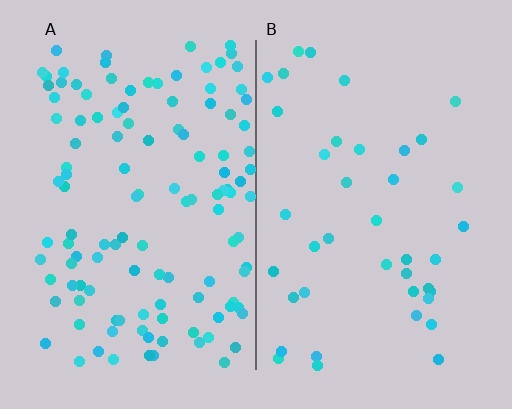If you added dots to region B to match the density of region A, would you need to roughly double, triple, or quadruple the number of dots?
Approximately triple.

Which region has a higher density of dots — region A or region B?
A (the left).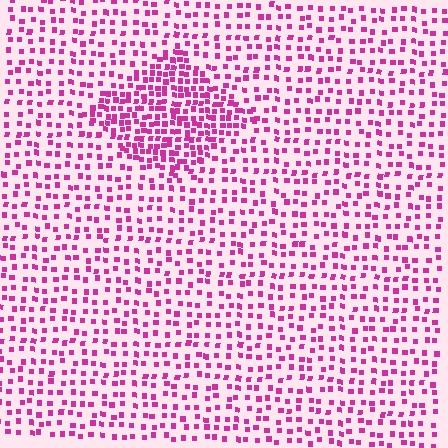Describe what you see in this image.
The image contains small magenta elements arranged at two different densities. A diamond-shaped region is visible where the elements are more densely packed than the surrounding area.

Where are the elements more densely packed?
The elements are more densely packed inside the diamond boundary.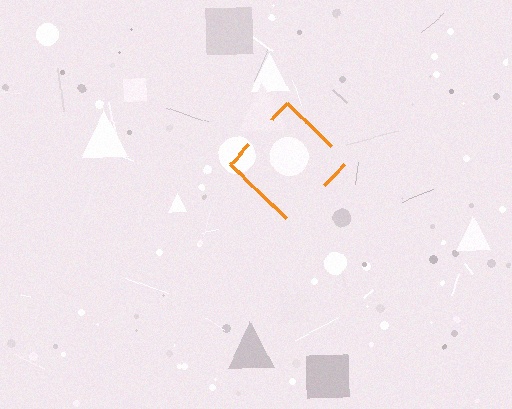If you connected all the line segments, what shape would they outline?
They would outline a diamond.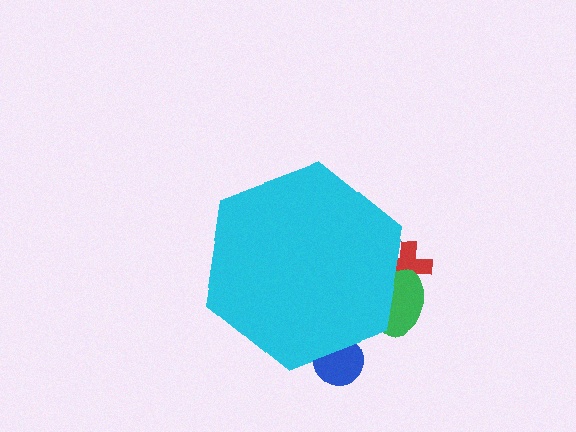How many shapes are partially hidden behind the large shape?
3 shapes are partially hidden.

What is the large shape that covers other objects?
A cyan hexagon.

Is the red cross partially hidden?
Yes, the red cross is partially hidden behind the cyan hexagon.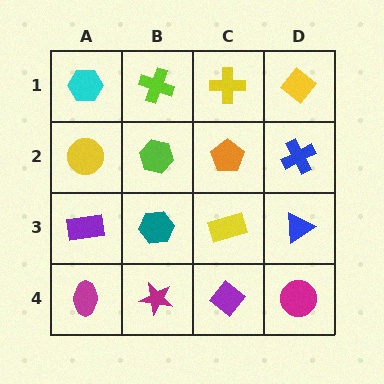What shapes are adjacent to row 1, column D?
A blue cross (row 2, column D), a yellow cross (row 1, column C).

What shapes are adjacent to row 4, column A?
A purple rectangle (row 3, column A), a magenta star (row 4, column B).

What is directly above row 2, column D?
A yellow diamond.